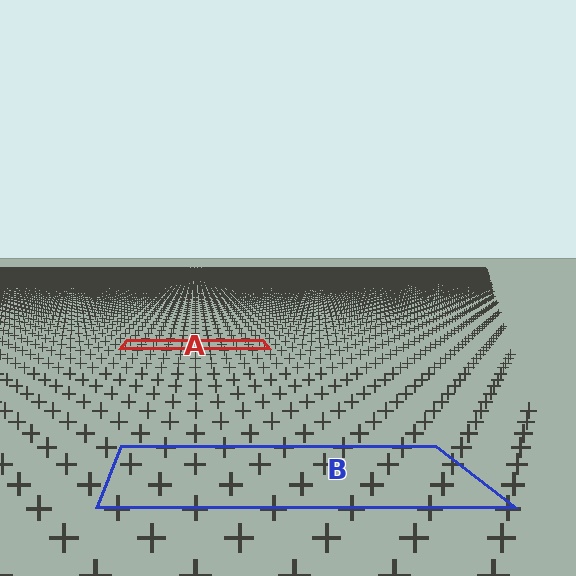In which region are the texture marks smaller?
The texture marks are smaller in region A, because it is farther away.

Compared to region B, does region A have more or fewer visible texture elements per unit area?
Region A has more texture elements per unit area — they are packed more densely because it is farther away.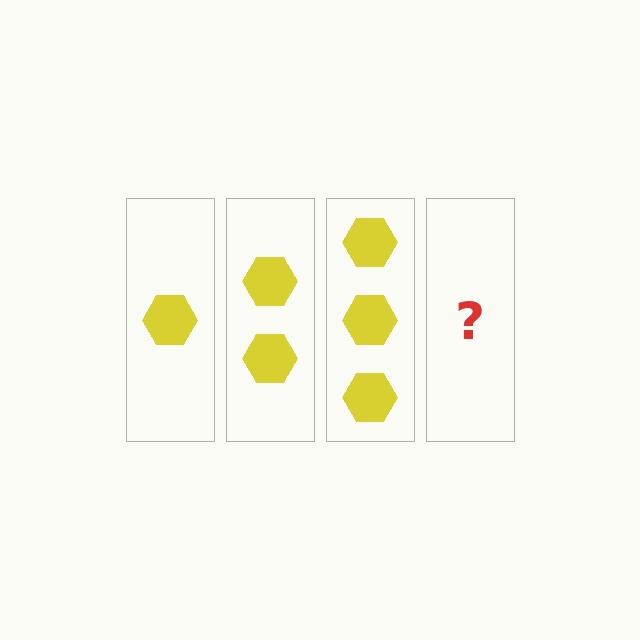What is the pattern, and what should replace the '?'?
The pattern is that each step adds one more hexagon. The '?' should be 4 hexagons.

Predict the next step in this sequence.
The next step is 4 hexagons.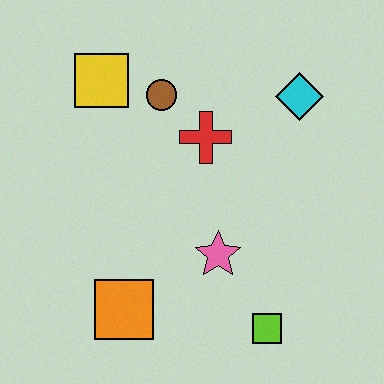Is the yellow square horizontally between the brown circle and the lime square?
No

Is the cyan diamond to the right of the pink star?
Yes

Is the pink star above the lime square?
Yes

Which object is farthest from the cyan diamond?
The orange square is farthest from the cyan diamond.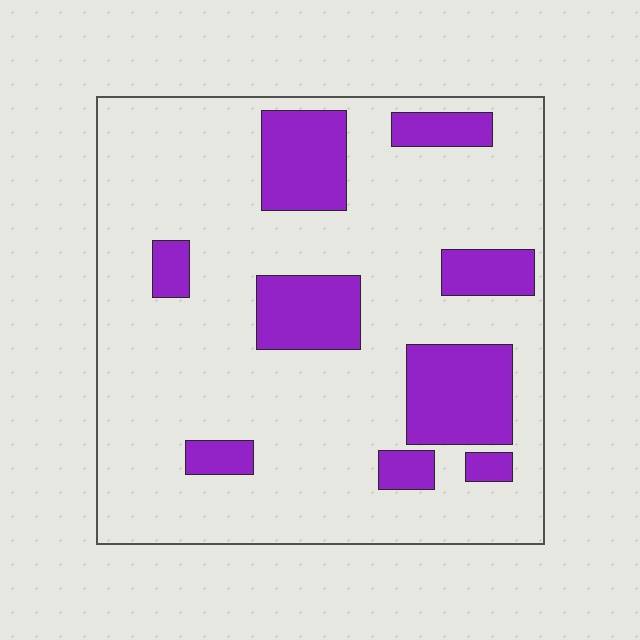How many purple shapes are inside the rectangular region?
9.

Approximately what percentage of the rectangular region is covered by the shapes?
Approximately 20%.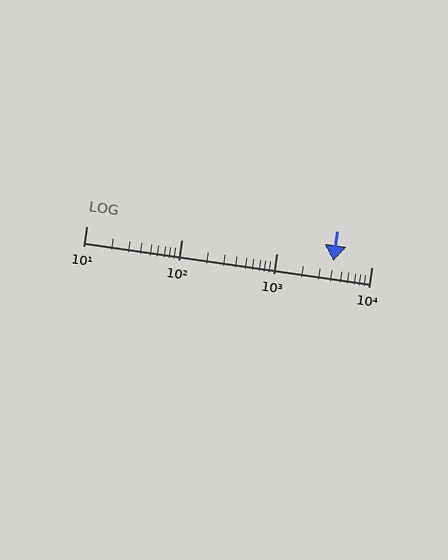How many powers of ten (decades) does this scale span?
The scale spans 3 decades, from 10 to 10000.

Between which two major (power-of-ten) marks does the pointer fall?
The pointer is between 1000 and 10000.